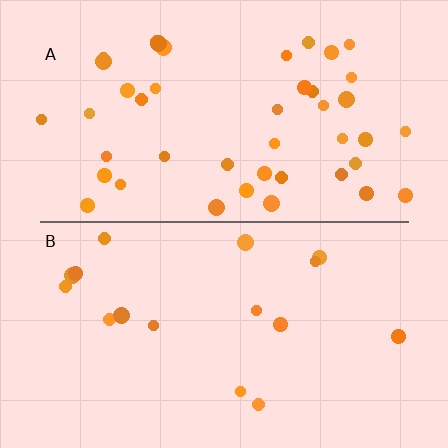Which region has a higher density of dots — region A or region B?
A (the top).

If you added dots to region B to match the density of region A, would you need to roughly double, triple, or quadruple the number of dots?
Approximately triple.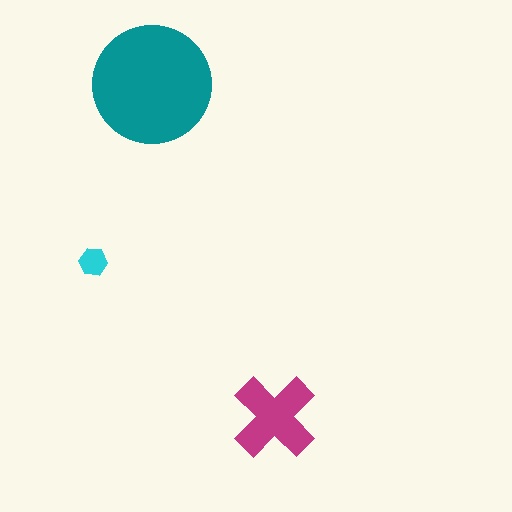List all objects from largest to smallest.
The teal circle, the magenta cross, the cyan hexagon.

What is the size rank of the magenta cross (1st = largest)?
2nd.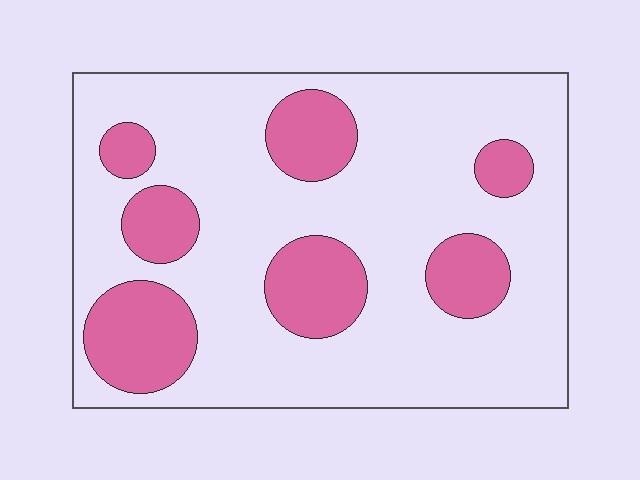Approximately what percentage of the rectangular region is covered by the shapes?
Approximately 25%.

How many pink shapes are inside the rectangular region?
7.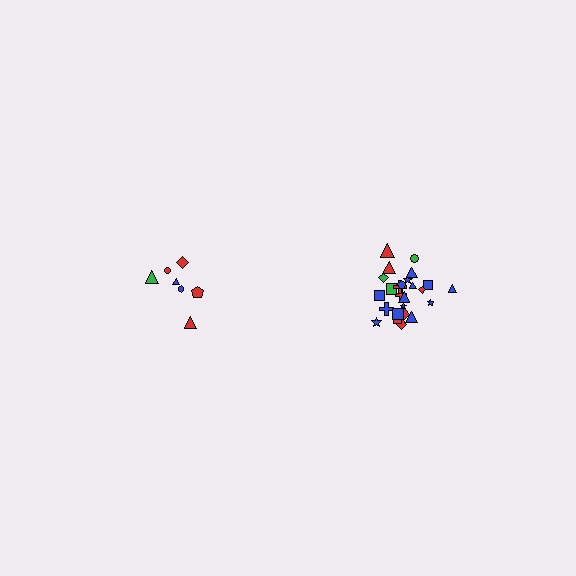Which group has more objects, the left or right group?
The right group.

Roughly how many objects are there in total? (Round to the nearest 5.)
Roughly 30 objects in total.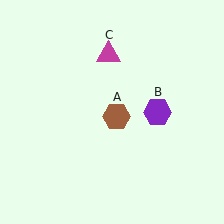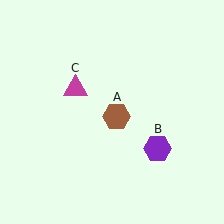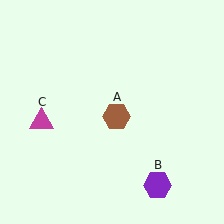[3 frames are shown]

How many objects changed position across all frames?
2 objects changed position: purple hexagon (object B), magenta triangle (object C).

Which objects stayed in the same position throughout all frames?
Brown hexagon (object A) remained stationary.